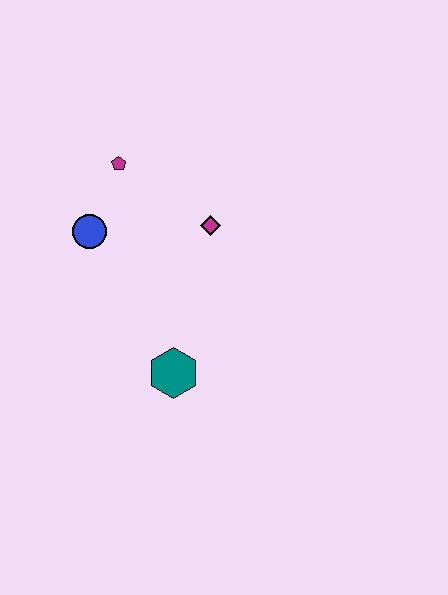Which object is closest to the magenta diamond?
The magenta pentagon is closest to the magenta diamond.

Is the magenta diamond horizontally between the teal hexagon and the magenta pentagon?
No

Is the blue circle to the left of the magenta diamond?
Yes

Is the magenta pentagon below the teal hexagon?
No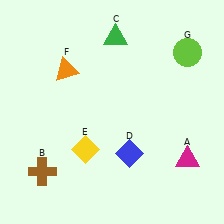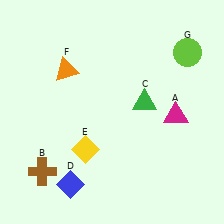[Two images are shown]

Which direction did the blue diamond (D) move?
The blue diamond (D) moved left.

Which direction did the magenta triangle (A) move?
The magenta triangle (A) moved up.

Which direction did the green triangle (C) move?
The green triangle (C) moved down.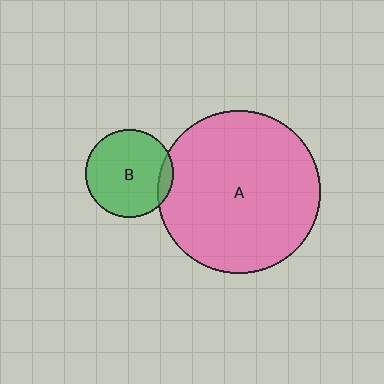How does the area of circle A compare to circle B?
Approximately 3.4 times.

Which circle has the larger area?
Circle A (pink).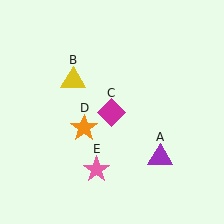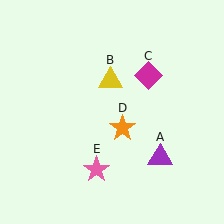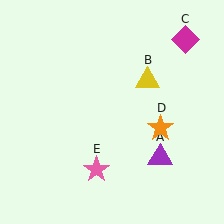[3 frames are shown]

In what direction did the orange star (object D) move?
The orange star (object D) moved right.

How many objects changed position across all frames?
3 objects changed position: yellow triangle (object B), magenta diamond (object C), orange star (object D).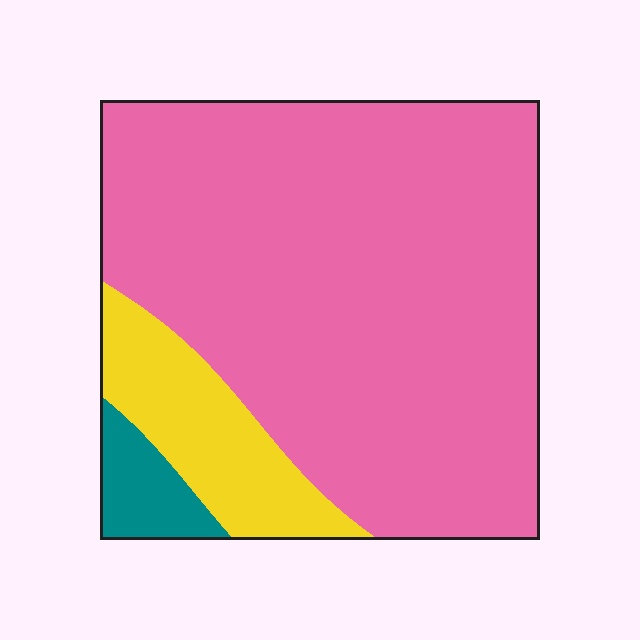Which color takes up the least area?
Teal, at roughly 5%.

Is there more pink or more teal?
Pink.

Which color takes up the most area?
Pink, at roughly 80%.